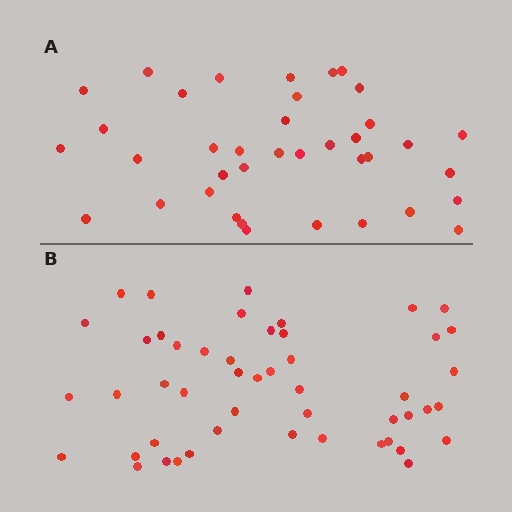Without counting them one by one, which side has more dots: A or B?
Region B (the bottom region) has more dots.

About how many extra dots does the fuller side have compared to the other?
Region B has roughly 12 or so more dots than region A.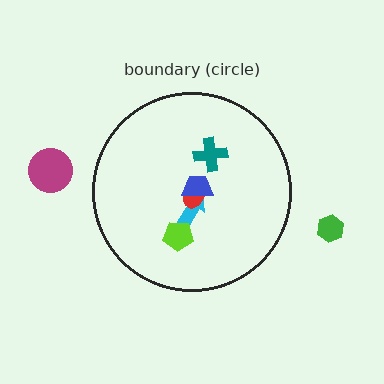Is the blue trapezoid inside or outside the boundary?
Inside.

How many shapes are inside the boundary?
5 inside, 2 outside.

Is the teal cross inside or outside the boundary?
Inside.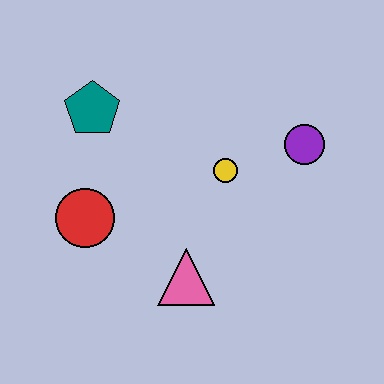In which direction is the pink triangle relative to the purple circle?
The pink triangle is below the purple circle.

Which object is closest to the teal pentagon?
The red circle is closest to the teal pentagon.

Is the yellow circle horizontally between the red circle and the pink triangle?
No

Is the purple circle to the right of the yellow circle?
Yes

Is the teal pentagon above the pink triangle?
Yes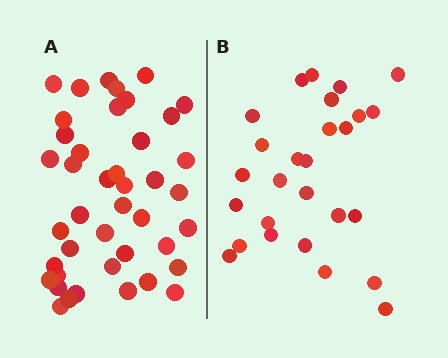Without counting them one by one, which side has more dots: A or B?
Region A (the left region) has more dots.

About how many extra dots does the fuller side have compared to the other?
Region A has approximately 15 more dots than region B.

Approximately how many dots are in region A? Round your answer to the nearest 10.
About 40 dots. (The exact count is 42, which rounds to 40.)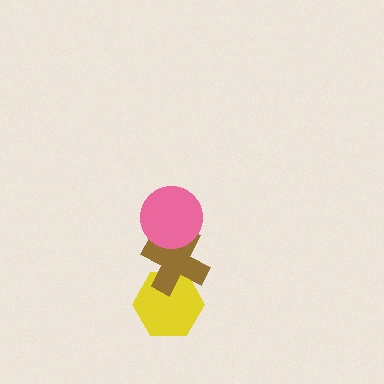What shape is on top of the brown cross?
The pink circle is on top of the brown cross.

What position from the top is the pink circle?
The pink circle is 1st from the top.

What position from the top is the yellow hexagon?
The yellow hexagon is 3rd from the top.